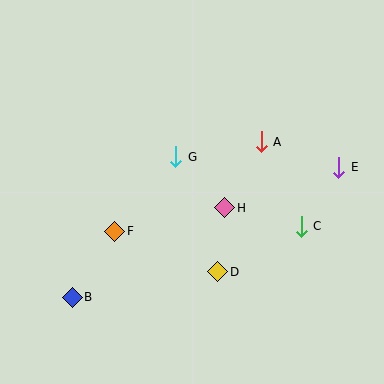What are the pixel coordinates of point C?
Point C is at (301, 226).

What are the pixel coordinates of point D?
Point D is at (218, 272).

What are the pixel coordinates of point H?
Point H is at (225, 208).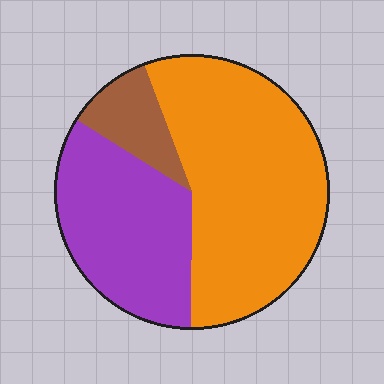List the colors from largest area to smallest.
From largest to smallest: orange, purple, brown.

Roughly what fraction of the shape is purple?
Purple takes up between a quarter and a half of the shape.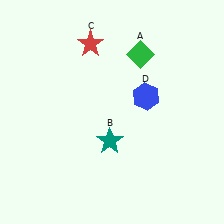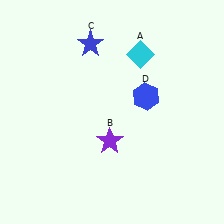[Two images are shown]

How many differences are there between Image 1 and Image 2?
There are 3 differences between the two images.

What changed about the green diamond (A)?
In Image 1, A is green. In Image 2, it changed to cyan.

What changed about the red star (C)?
In Image 1, C is red. In Image 2, it changed to blue.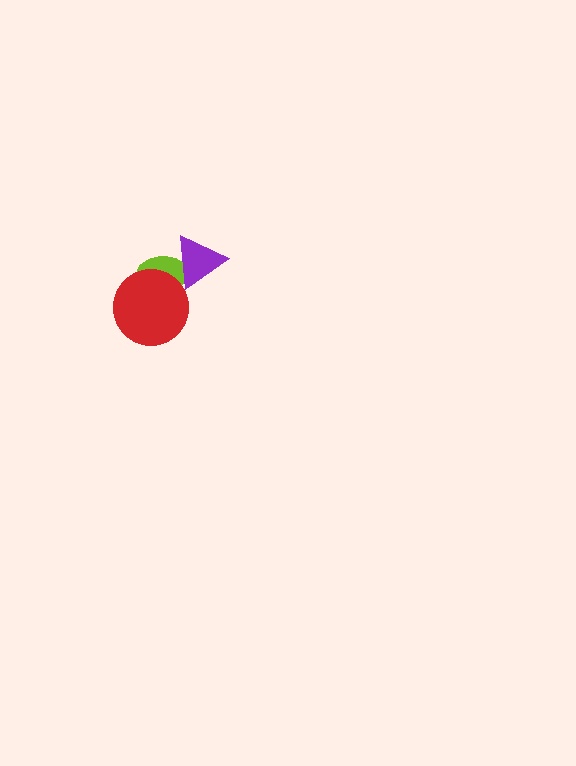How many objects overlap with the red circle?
1 object overlaps with the red circle.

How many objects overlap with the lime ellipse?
2 objects overlap with the lime ellipse.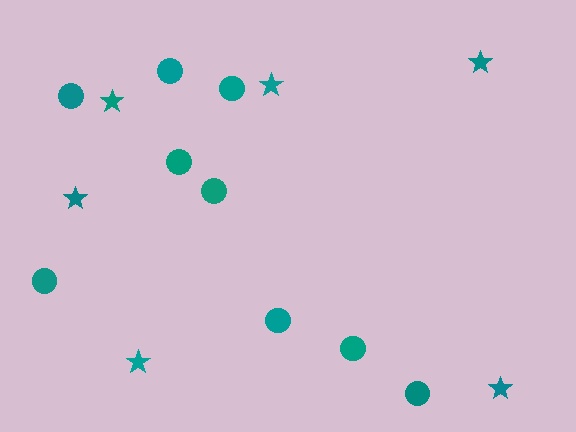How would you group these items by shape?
There are 2 groups: one group of stars (6) and one group of circles (9).